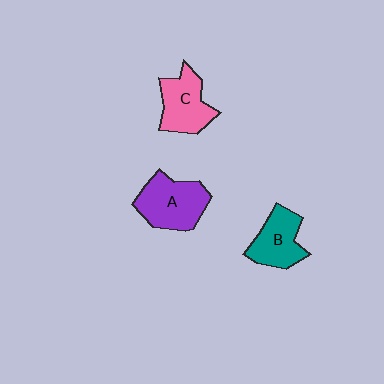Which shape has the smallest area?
Shape B (teal).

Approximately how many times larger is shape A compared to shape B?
Approximately 1.3 times.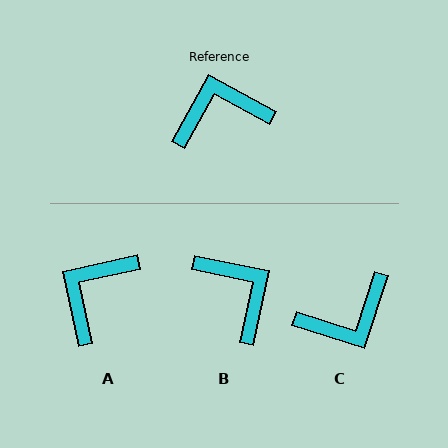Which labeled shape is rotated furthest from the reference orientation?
C, about 169 degrees away.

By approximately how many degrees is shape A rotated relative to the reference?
Approximately 41 degrees counter-clockwise.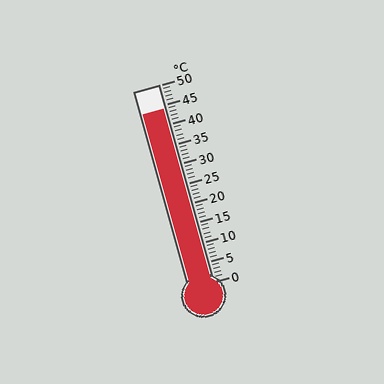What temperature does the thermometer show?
The thermometer shows approximately 44°C.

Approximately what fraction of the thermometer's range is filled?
The thermometer is filled to approximately 90% of its range.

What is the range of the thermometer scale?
The thermometer scale ranges from 0°C to 50°C.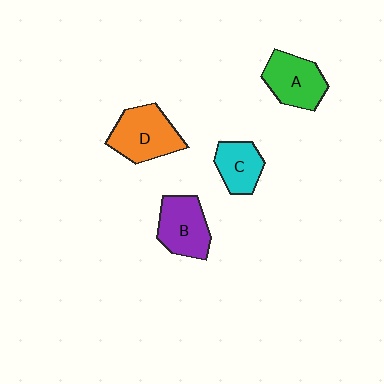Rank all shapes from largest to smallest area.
From largest to smallest: D (orange), B (purple), A (green), C (cyan).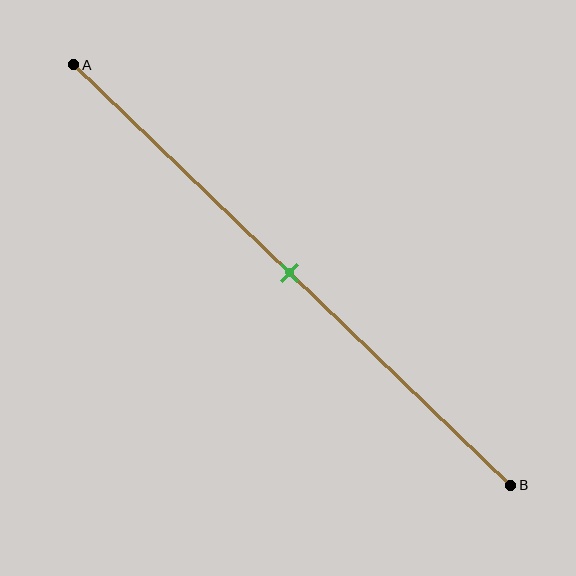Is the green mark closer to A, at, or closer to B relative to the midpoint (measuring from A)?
The green mark is approximately at the midpoint of segment AB.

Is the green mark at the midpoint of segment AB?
Yes, the mark is approximately at the midpoint.